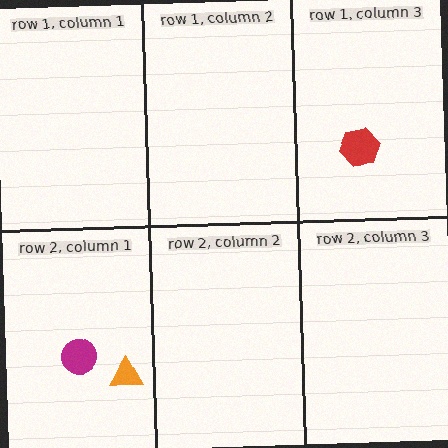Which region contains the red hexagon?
The row 1, column 3 region.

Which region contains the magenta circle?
The row 2, column 1 region.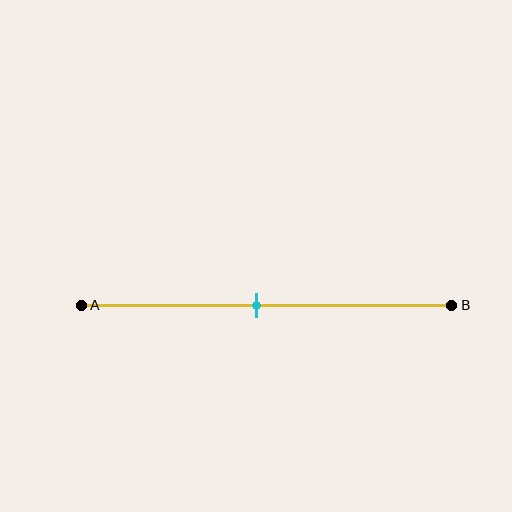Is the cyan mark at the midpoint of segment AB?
Yes, the mark is approximately at the midpoint.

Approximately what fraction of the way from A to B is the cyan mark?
The cyan mark is approximately 45% of the way from A to B.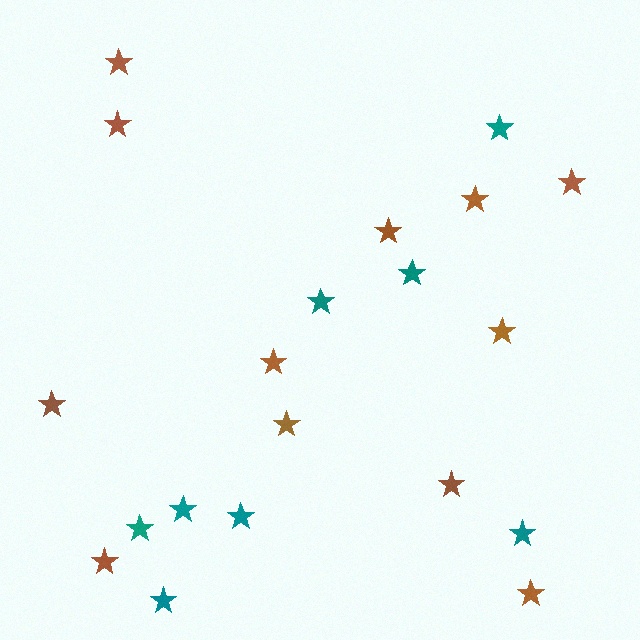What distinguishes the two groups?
There are 2 groups: one group of brown stars (12) and one group of teal stars (8).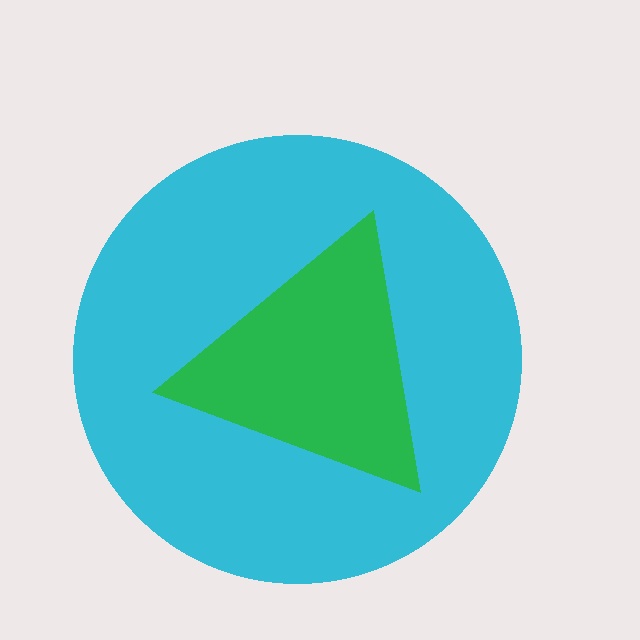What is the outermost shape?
The cyan circle.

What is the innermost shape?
The green triangle.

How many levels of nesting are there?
2.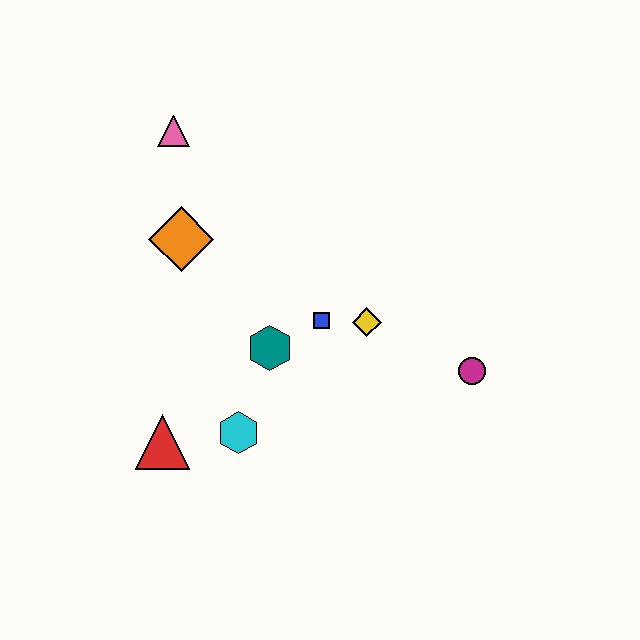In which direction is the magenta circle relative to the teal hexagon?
The magenta circle is to the right of the teal hexagon.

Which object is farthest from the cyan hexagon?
The pink triangle is farthest from the cyan hexagon.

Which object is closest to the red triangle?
The cyan hexagon is closest to the red triangle.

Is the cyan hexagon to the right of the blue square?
No